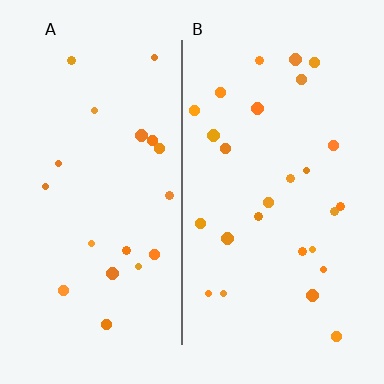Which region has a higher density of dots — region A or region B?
B (the right).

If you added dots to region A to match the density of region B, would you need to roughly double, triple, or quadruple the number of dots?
Approximately double.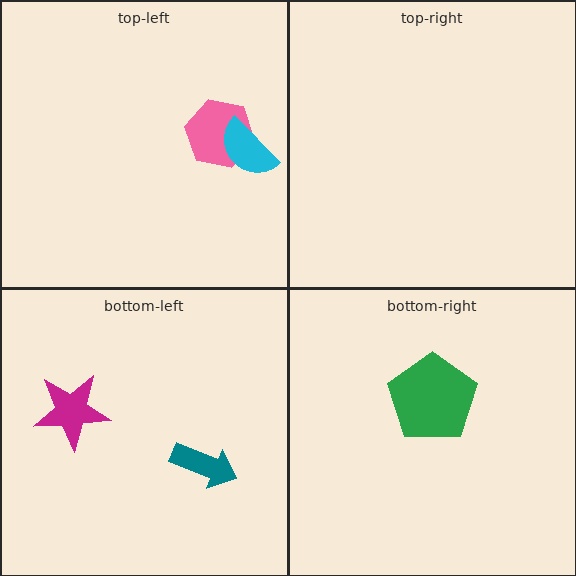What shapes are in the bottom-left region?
The magenta star, the teal arrow.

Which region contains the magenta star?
The bottom-left region.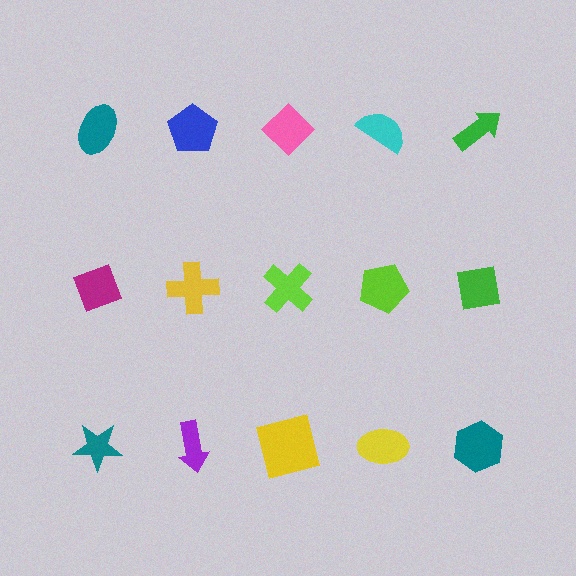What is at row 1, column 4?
A cyan semicircle.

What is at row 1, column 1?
A teal ellipse.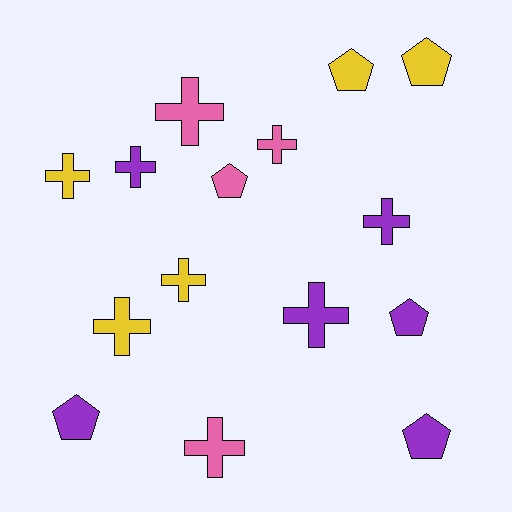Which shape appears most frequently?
Cross, with 9 objects.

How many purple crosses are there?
There are 3 purple crosses.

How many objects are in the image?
There are 15 objects.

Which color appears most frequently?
Purple, with 6 objects.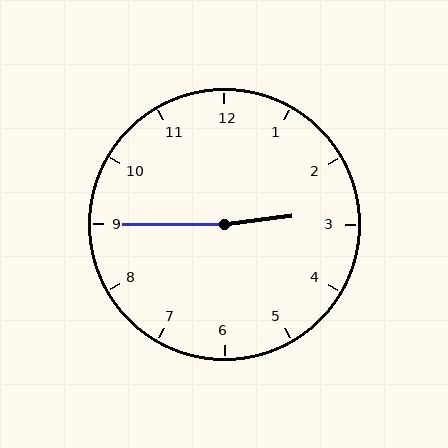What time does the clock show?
2:45.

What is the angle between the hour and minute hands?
Approximately 172 degrees.